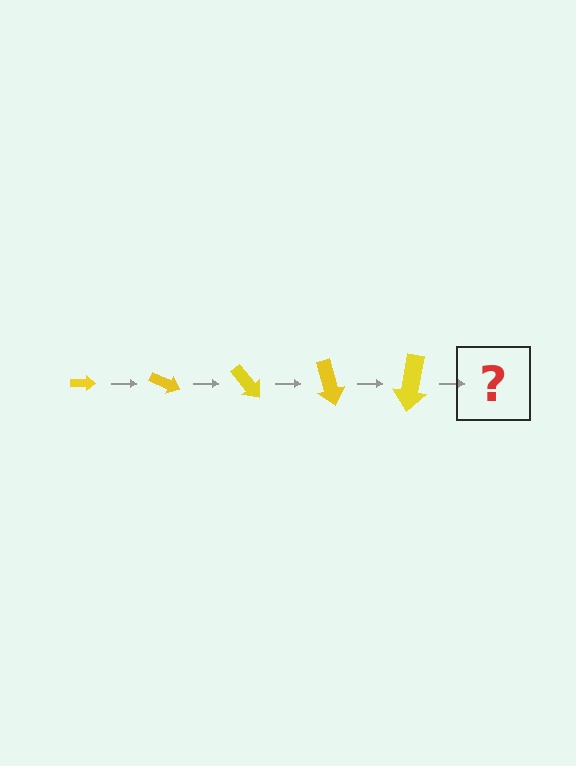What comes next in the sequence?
The next element should be an arrow, larger than the previous one and rotated 125 degrees from the start.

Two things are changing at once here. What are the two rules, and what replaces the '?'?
The two rules are that the arrow grows larger each step and it rotates 25 degrees each step. The '?' should be an arrow, larger than the previous one and rotated 125 degrees from the start.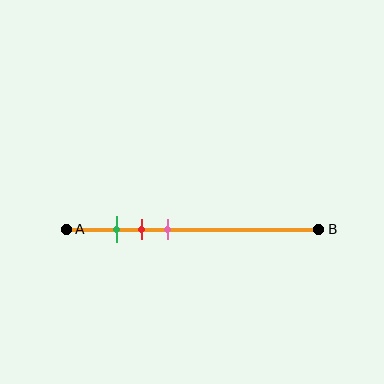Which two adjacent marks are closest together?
The green and red marks are the closest adjacent pair.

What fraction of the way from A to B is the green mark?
The green mark is approximately 20% (0.2) of the way from A to B.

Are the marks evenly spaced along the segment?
Yes, the marks are approximately evenly spaced.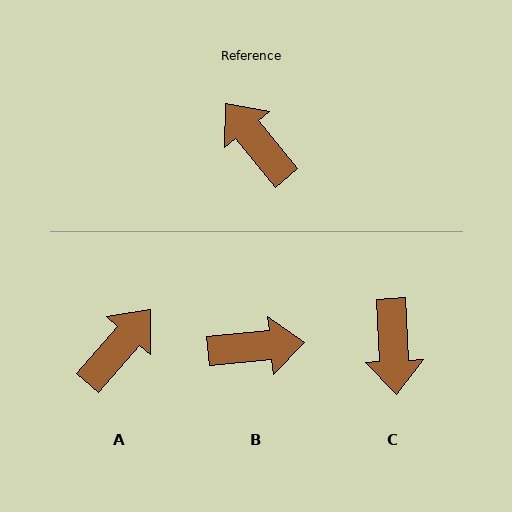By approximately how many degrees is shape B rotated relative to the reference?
Approximately 124 degrees clockwise.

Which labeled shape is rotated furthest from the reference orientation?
C, about 144 degrees away.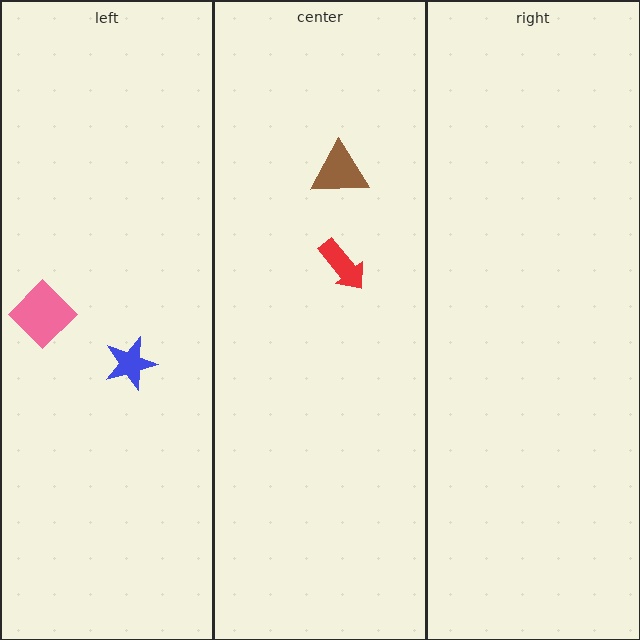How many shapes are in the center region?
2.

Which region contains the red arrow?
The center region.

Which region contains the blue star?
The left region.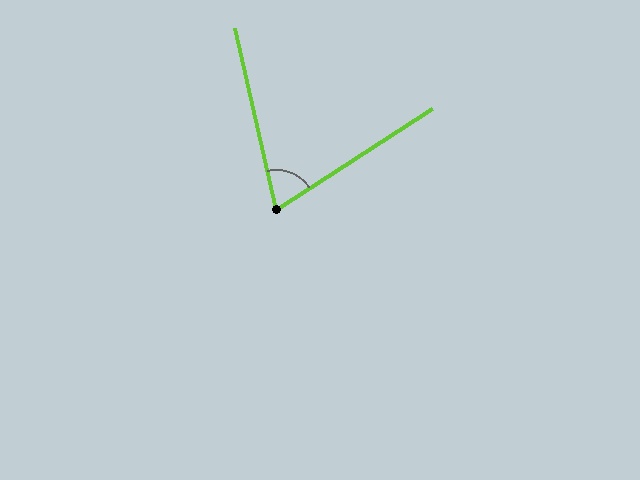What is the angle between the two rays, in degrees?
Approximately 70 degrees.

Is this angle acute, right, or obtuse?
It is acute.